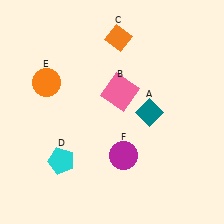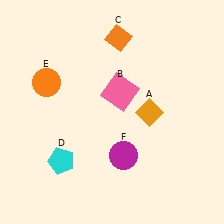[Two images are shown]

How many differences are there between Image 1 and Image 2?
There is 1 difference between the two images.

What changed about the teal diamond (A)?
In Image 1, A is teal. In Image 2, it changed to orange.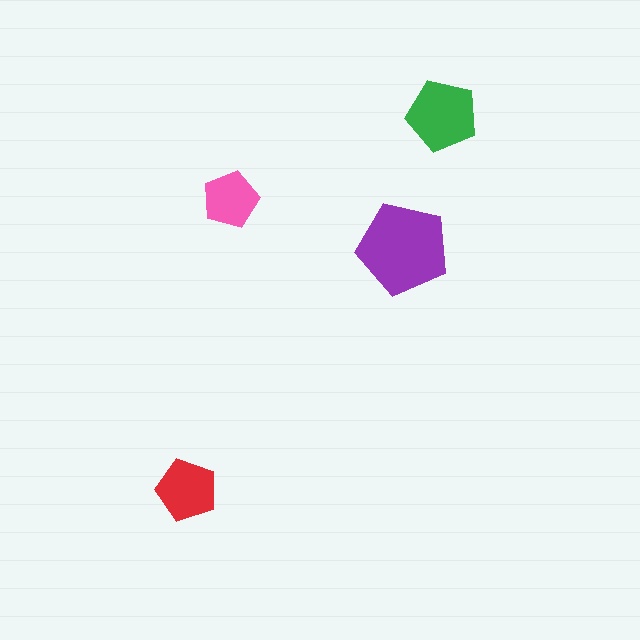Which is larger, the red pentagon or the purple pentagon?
The purple one.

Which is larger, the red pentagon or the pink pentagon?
The red one.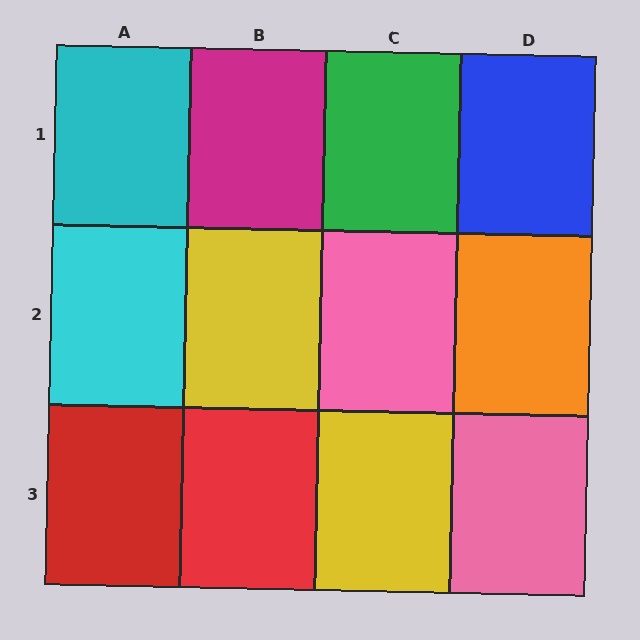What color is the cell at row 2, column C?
Pink.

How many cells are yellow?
2 cells are yellow.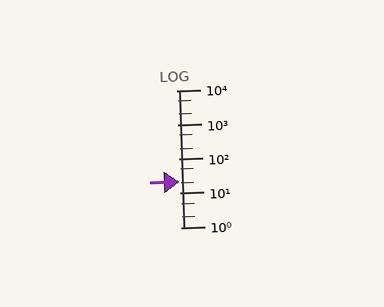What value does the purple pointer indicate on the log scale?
The pointer indicates approximately 22.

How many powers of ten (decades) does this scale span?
The scale spans 4 decades, from 1 to 10000.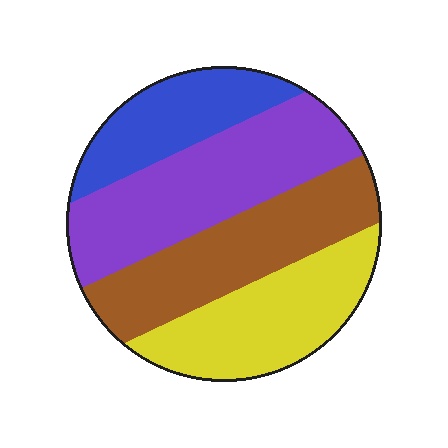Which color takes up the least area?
Blue, at roughly 20%.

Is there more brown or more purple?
Purple.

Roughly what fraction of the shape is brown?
Brown covers 27% of the shape.